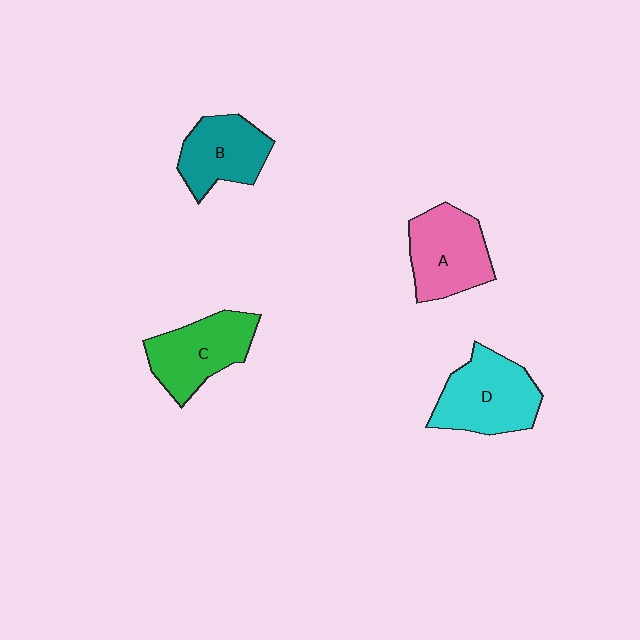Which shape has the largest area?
Shape D (cyan).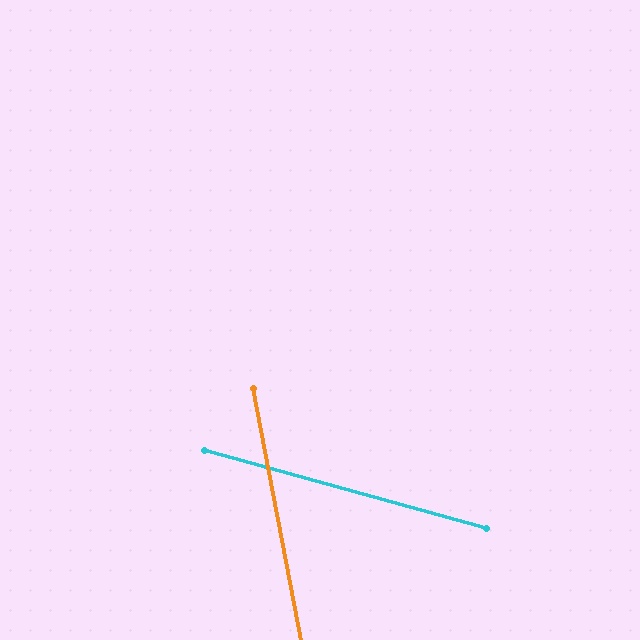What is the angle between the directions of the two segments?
Approximately 64 degrees.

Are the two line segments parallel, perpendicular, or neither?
Neither parallel nor perpendicular — they differ by about 64°.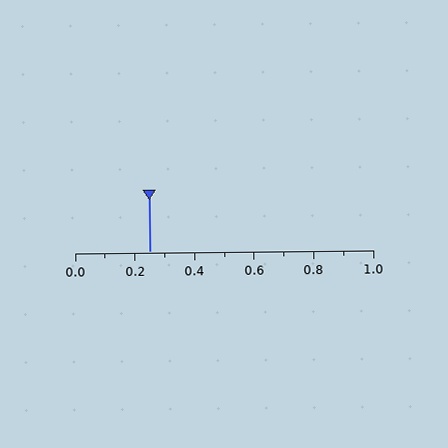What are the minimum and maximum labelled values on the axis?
The axis runs from 0.0 to 1.0.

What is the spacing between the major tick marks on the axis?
The major ticks are spaced 0.2 apart.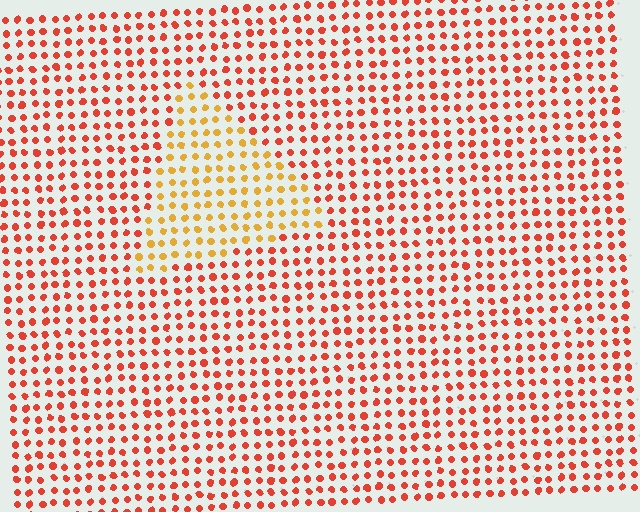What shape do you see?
I see a triangle.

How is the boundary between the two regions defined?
The boundary is defined purely by a slight shift in hue (about 37 degrees). Spacing, size, and orientation are identical on both sides.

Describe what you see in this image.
The image is filled with small red elements in a uniform arrangement. A triangle-shaped region is visible where the elements are tinted to a slightly different hue, forming a subtle color boundary.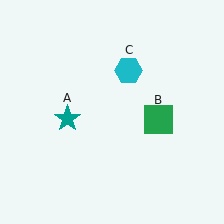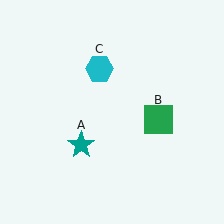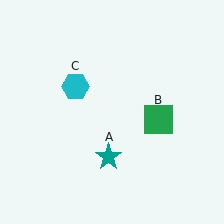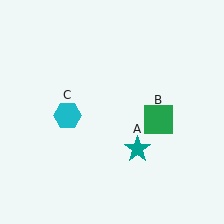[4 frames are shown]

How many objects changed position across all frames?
2 objects changed position: teal star (object A), cyan hexagon (object C).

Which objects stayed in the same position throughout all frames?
Green square (object B) remained stationary.